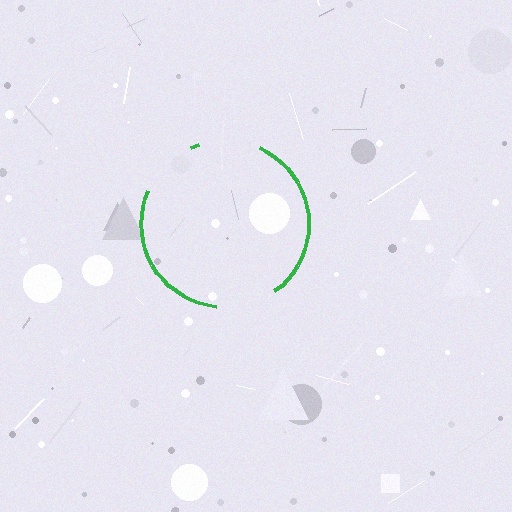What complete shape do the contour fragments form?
The contour fragments form a circle.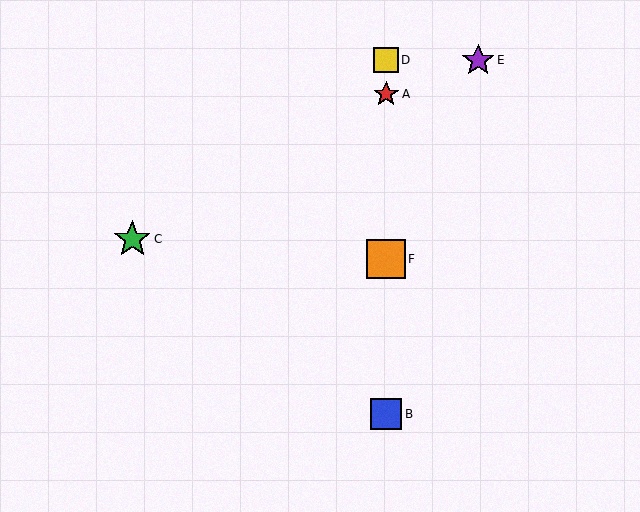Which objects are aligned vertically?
Objects A, B, D, F are aligned vertically.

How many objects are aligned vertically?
4 objects (A, B, D, F) are aligned vertically.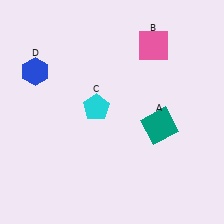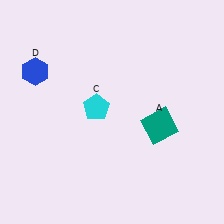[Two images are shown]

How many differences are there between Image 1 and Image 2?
There is 1 difference between the two images.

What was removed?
The pink square (B) was removed in Image 2.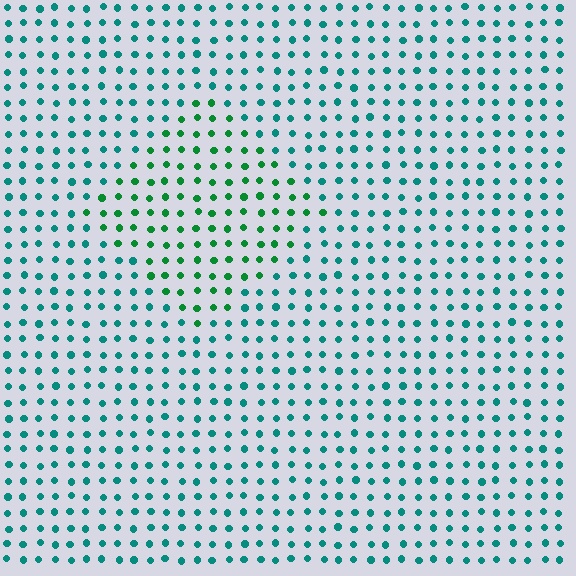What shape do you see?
I see a diamond.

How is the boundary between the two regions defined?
The boundary is defined purely by a slight shift in hue (about 36 degrees). Spacing, size, and orientation are identical on both sides.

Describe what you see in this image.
The image is filled with small teal elements in a uniform arrangement. A diamond-shaped region is visible where the elements are tinted to a slightly different hue, forming a subtle color boundary.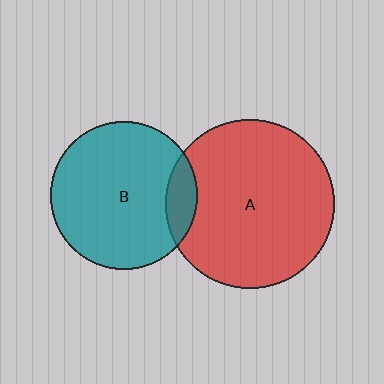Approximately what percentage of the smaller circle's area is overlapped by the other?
Approximately 10%.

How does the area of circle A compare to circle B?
Approximately 1.3 times.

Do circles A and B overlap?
Yes.